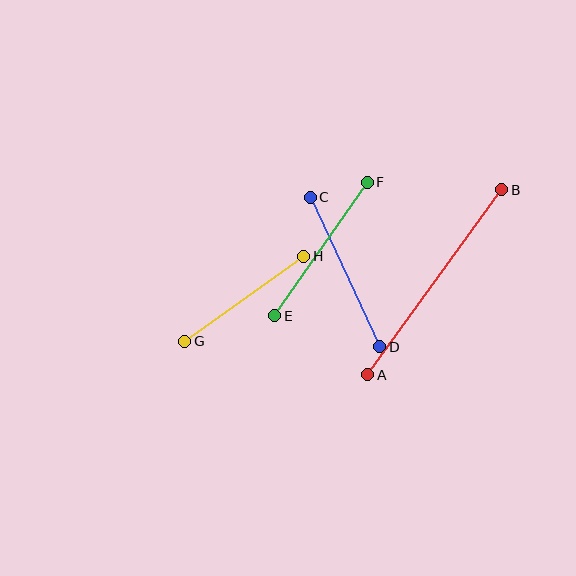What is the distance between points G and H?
The distance is approximately 147 pixels.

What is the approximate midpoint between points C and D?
The midpoint is at approximately (345, 272) pixels.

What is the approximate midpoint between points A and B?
The midpoint is at approximately (435, 282) pixels.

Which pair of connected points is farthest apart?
Points A and B are farthest apart.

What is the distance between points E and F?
The distance is approximately 163 pixels.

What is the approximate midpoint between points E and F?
The midpoint is at approximately (321, 249) pixels.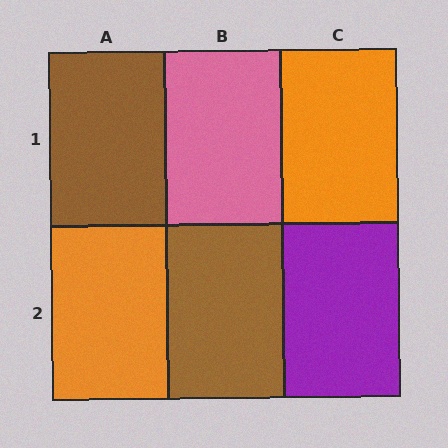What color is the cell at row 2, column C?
Purple.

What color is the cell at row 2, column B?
Brown.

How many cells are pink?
1 cell is pink.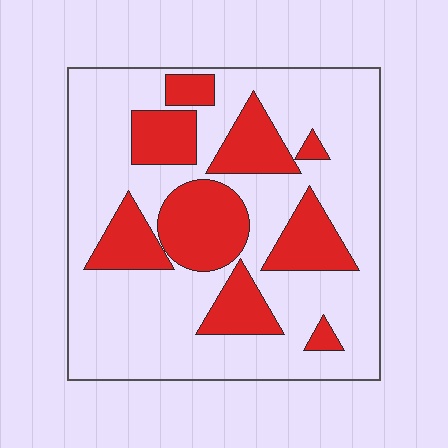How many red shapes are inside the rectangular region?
9.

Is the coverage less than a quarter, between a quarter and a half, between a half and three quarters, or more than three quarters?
Between a quarter and a half.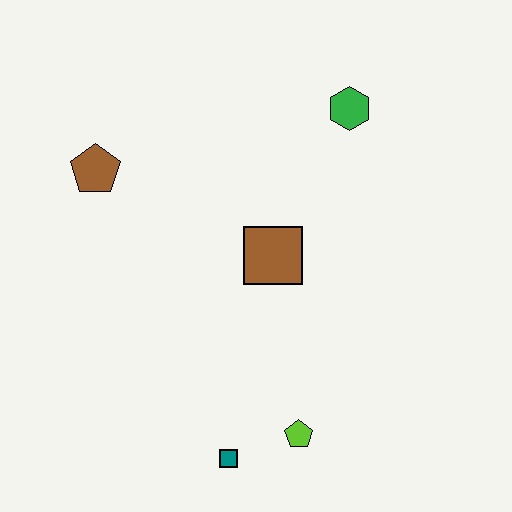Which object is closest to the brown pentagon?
The brown square is closest to the brown pentagon.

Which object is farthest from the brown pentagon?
The lime pentagon is farthest from the brown pentagon.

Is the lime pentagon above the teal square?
Yes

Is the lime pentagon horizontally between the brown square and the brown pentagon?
No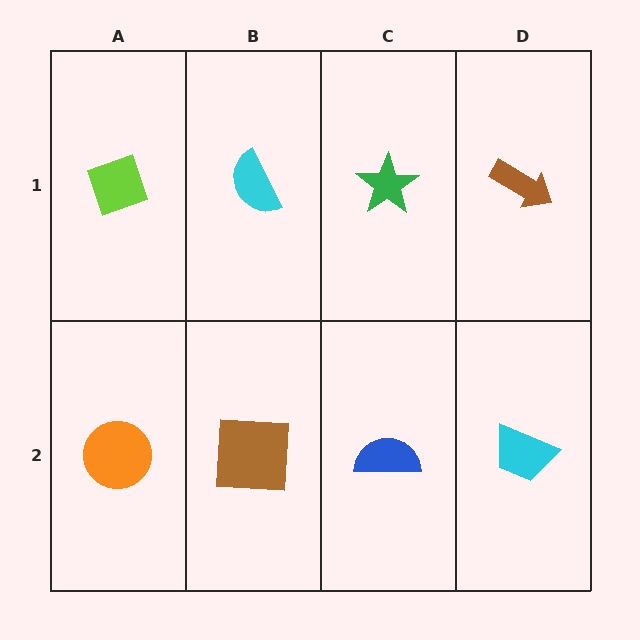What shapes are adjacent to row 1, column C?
A blue semicircle (row 2, column C), a cyan semicircle (row 1, column B), a brown arrow (row 1, column D).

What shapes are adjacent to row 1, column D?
A cyan trapezoid (row 2, column D), a green star (row 1, column C).